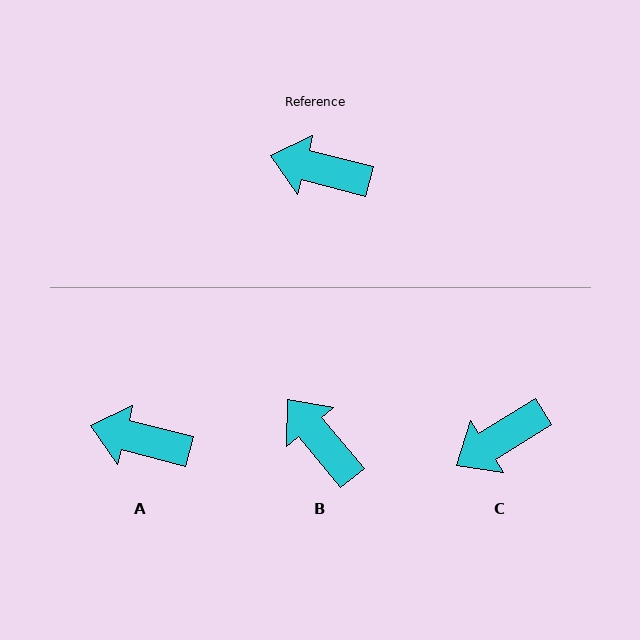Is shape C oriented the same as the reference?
No, it is off by about 47 degrees.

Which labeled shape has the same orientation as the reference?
A.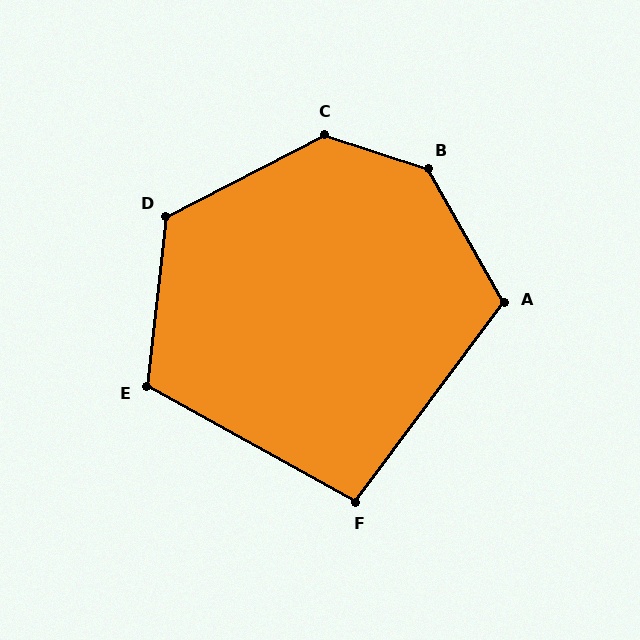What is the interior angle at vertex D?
Approximately 124 degrees (obtuse).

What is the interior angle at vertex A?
Approximately 113 degrees (obtuse).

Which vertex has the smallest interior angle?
F, at approximately 98 degrees.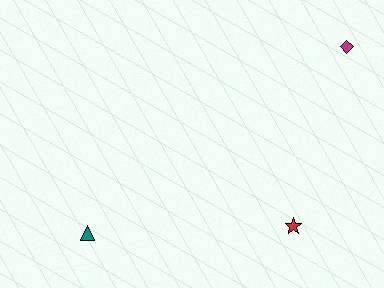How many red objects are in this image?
There is 1 red object.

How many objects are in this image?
There are 3 objects.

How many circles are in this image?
There are no circles.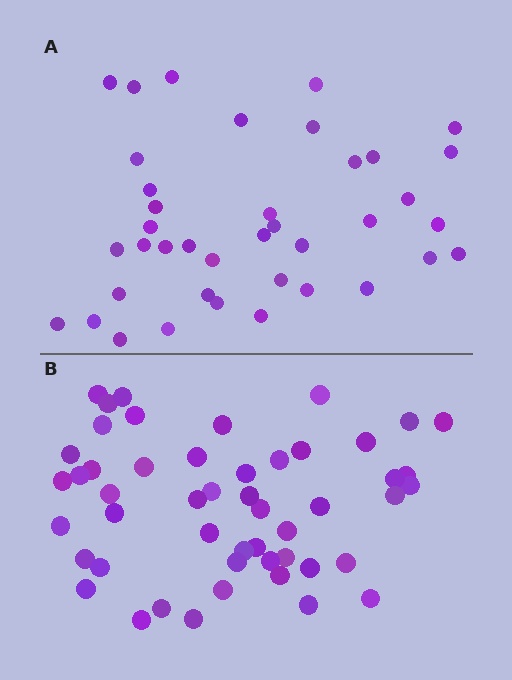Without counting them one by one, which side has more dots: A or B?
Region B (the bottom region) has more dots.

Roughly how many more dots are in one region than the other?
Region B has roughly 12 or so more dots than region A.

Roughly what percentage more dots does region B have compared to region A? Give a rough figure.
About 30% more.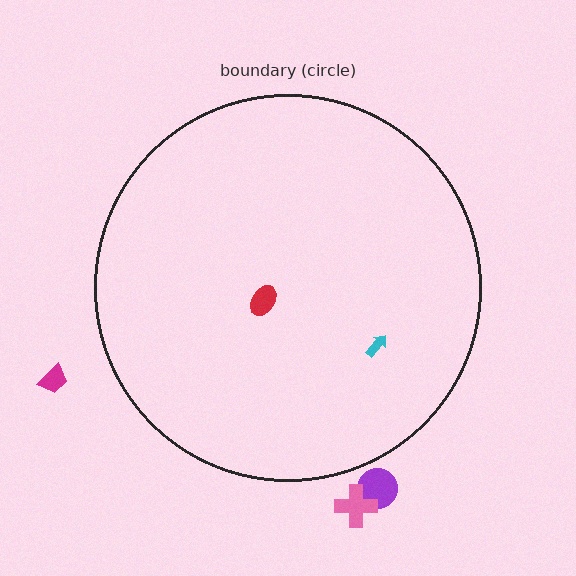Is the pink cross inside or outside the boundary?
Outside.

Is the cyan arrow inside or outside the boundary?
Inside.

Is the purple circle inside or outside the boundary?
Outside.